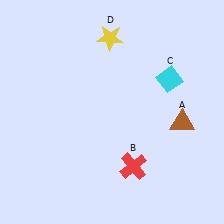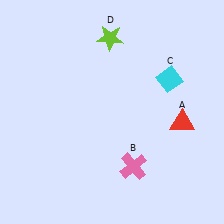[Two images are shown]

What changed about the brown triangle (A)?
In Image 1, A is brown. In Image 2, it changed to red.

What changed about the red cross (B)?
In Image 1, B is red. In Image 2, it changed to pink.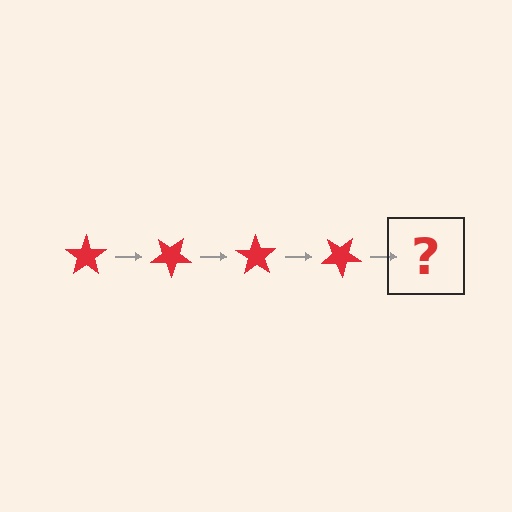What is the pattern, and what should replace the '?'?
The pattern is that the star rotates 35 degrees each step. The '?' should be a red star rotated 140 degrees.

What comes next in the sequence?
The next element should be a red star rotated 140 degrees.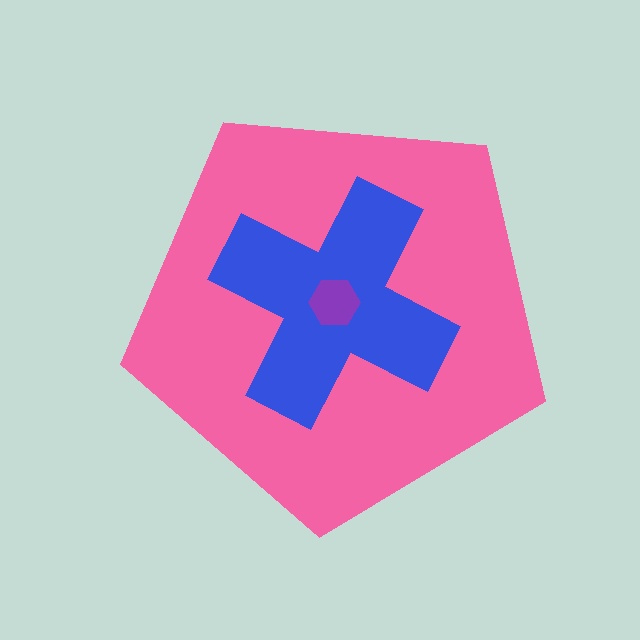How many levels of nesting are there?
3.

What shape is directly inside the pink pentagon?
The blue cross.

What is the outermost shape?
The pink pentagon.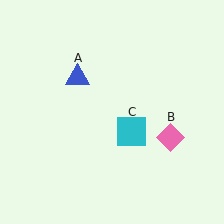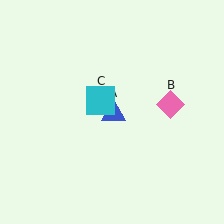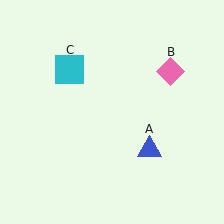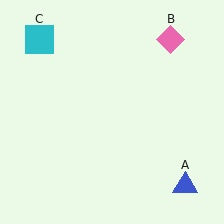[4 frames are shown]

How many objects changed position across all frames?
3 objects changed position: blue triangle (object A), pink diamond (object B), cyan square (object C).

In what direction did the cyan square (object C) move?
The cyan square (object C) moved up and to the left.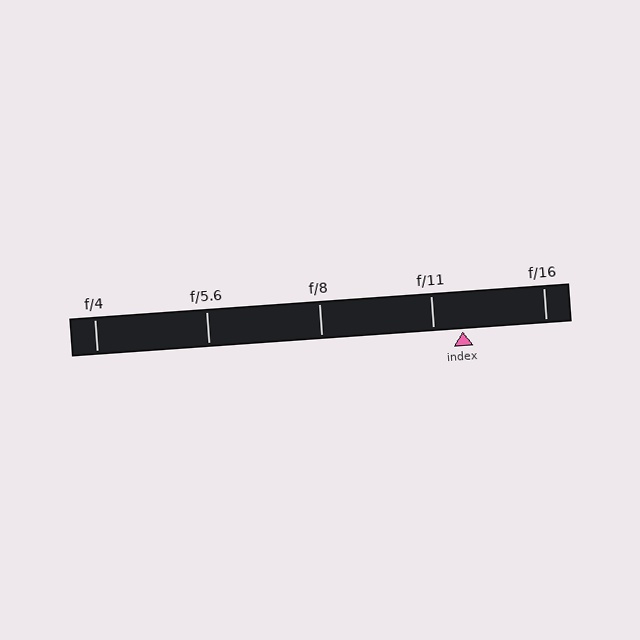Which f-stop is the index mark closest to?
The index mark is closest to f/11.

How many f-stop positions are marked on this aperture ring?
There are 5 f-stop positions marked.